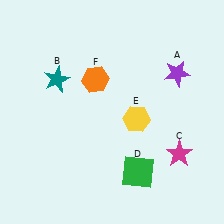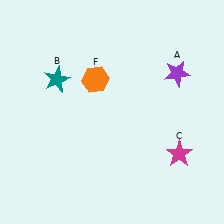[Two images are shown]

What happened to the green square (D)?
The green square (D) was removed in Image 2. It was in the bottom-right area of Image 1.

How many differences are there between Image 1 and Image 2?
There are 2 differences between the two images.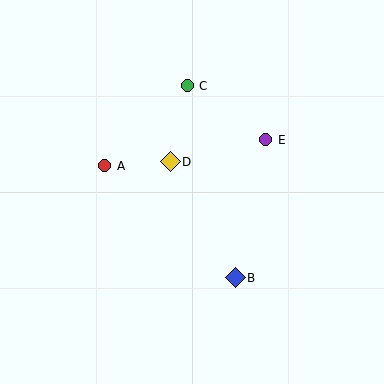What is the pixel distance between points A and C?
The distance between A and C is 115 pixels.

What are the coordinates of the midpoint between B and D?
The midpoint between B and D is at (203, 220).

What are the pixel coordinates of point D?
Point D is at (170, 162).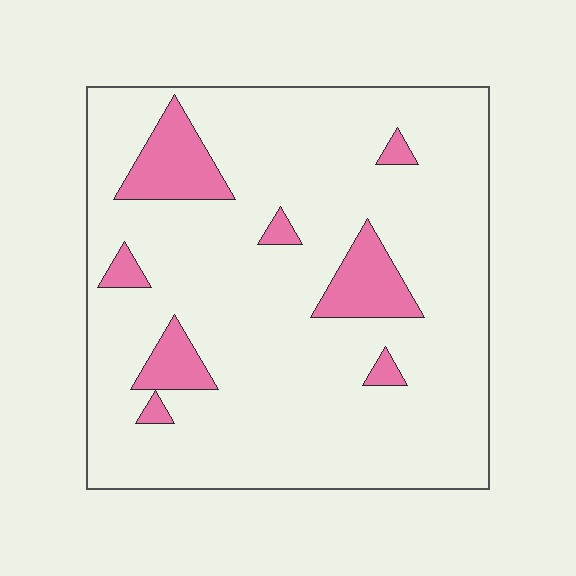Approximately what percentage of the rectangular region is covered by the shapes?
Approximately 15%.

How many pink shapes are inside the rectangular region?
8.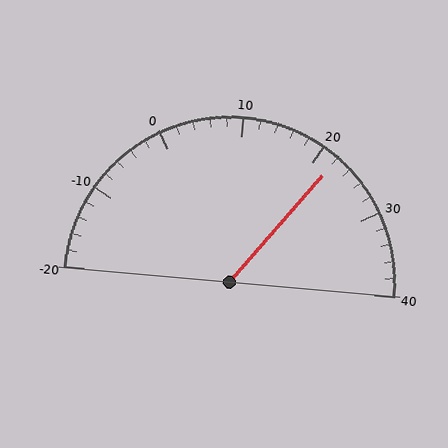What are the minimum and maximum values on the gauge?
The gauge ranges from -20 to 40.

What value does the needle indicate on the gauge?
The needle indicates approximately 22.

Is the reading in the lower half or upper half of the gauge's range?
The reading is in the upper half of the range (-20 to 40).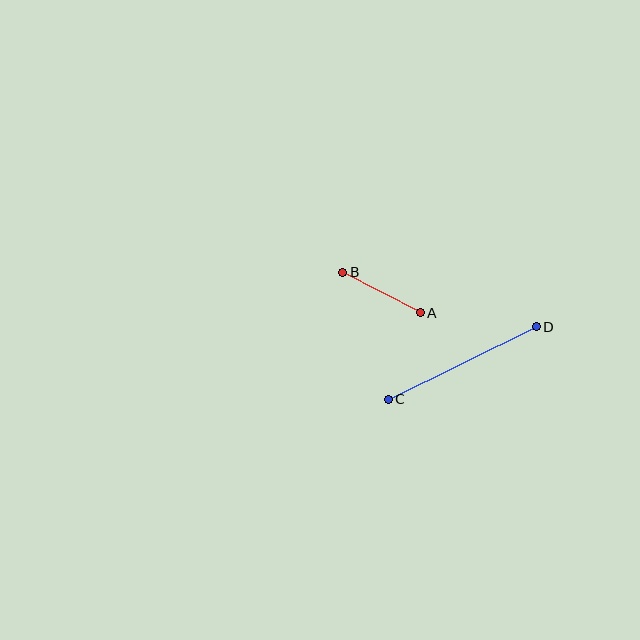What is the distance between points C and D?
The distance is approximately 164 pixels.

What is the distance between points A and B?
The distance is approximately 87 pixels.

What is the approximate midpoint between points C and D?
The midpoint is at approximately (462, 363) pixels.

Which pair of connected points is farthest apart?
Points C and D are farthest apart.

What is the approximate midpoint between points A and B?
The midpoint is at approximately (382, 293) pixels.